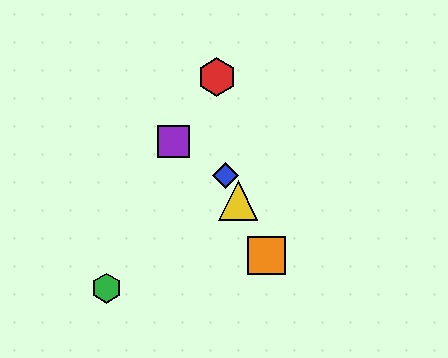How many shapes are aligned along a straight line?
3 shapes (the blue diamond, the yellow triangle, the orange square) are aligned along a straight line.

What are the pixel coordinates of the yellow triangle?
The yellow triangle is at (238, 200).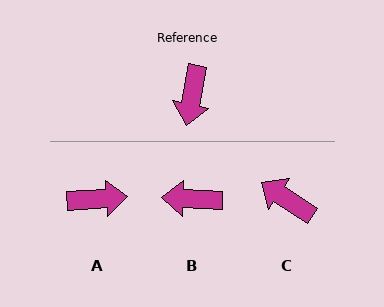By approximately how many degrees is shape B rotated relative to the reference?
Approximately 81 degrees clockwise.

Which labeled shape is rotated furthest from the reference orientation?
C, about 112 degrees away.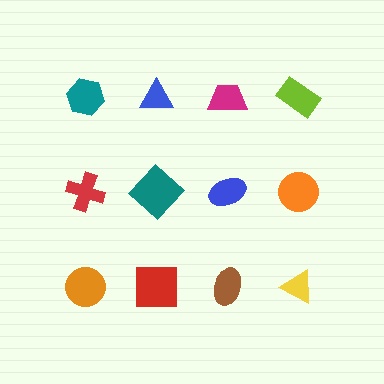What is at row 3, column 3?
A brown ellipse.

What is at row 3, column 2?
A red square.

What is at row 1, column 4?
A lime rectangle.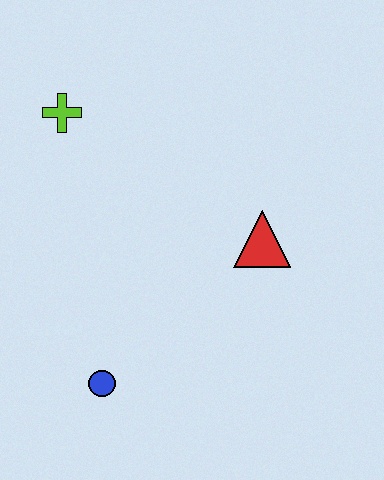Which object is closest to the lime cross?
The red triangle is closest to the lime cross.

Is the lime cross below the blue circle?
No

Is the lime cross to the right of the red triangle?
No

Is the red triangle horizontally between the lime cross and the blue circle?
No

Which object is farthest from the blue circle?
The lime cross is farthest from the blue circle.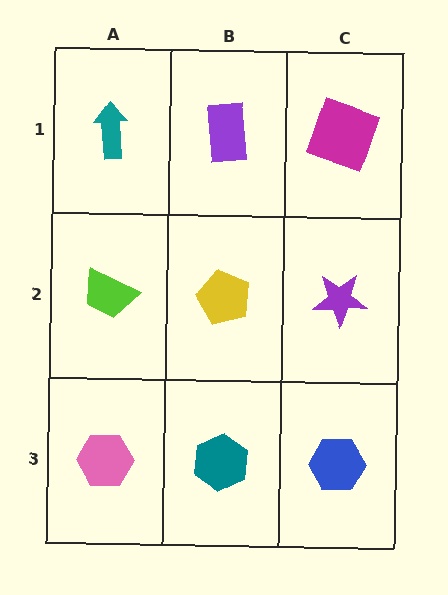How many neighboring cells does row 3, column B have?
3.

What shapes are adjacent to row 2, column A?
A teal arrow (row 1, column A), a pink hexagon (row 3, column A), a yellow pentagon (row 2, column B).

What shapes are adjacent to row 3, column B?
A yellow pentagon (row 2, column B), a pink hexagon (row 3, column A), a blue hexagon (row 3, column C).